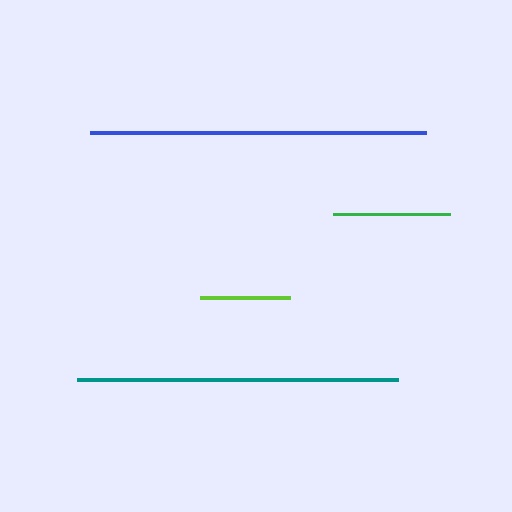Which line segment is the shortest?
The lime line is the shortest at approximately 90 pixels.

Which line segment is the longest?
The blue line is the longest at approximately 336 pixels.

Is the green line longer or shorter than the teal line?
The teal line is longer than the green line.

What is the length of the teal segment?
The teal segment is approximately 321 pixels long.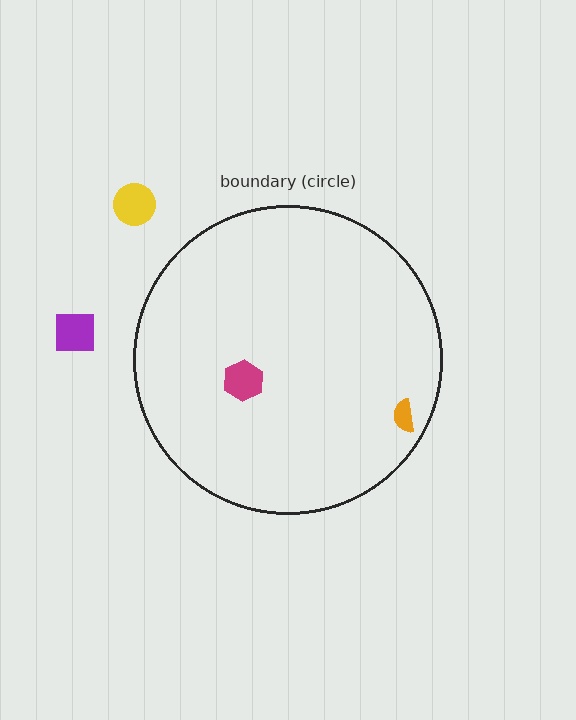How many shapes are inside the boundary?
2 inside, 2 outside.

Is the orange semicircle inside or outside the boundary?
Inside.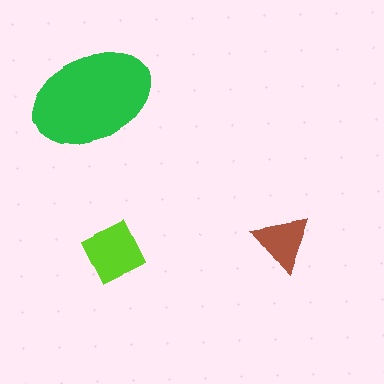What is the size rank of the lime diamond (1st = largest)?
2nd.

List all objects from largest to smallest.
The green ellipse, the lime diamond, the brown triangle.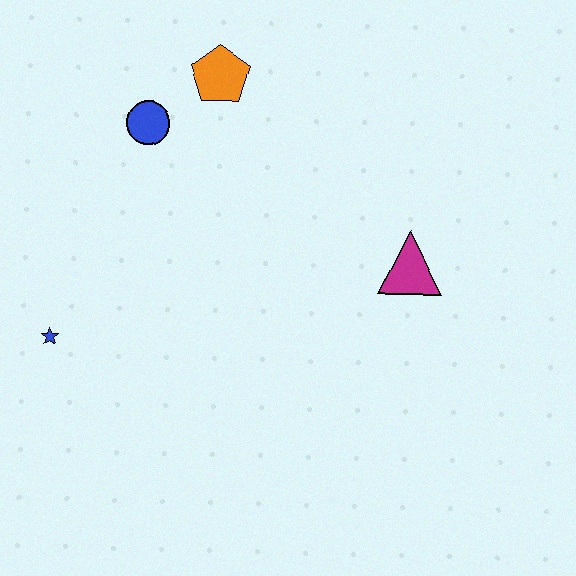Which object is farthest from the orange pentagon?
The blue star is farthest from the orange pentagon.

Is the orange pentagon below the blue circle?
No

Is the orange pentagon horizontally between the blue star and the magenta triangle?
Yes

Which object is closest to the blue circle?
The orange pentagon is closest to the blue circle.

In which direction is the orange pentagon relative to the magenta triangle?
The orange pentagon is to the left of the magenta triangle.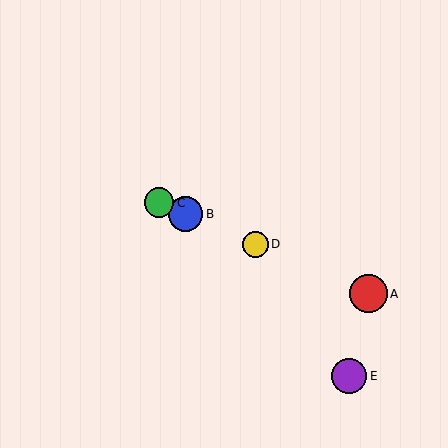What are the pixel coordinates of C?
Object C is at (159, 203).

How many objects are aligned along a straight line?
4 objects (A, B, C, D) are aligned along a straight line.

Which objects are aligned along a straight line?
Objects A, B, C, D are aligned along a straight line.